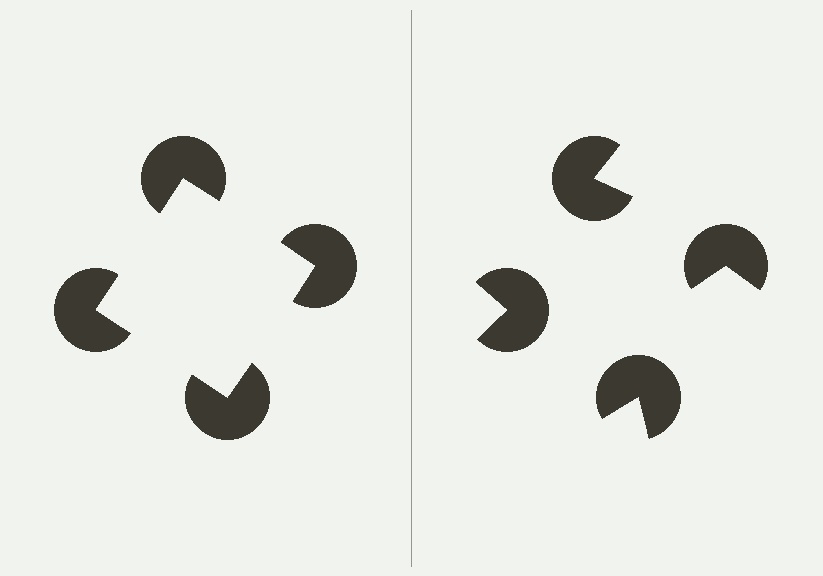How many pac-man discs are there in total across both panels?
8 — 4 on each side.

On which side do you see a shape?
An illusory square appears on the left side. On the right side the wedge cuts are rotated, so no coherent shape forms.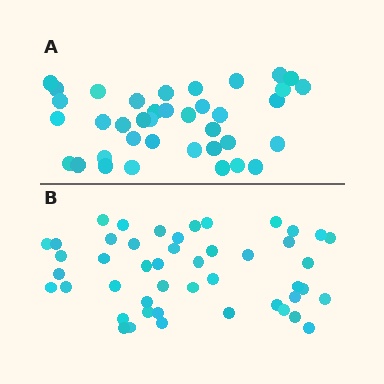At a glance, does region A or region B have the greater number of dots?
Region B (the bottom region) has more dots.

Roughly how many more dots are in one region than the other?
Region B has roughly 8 or so more dots than region A.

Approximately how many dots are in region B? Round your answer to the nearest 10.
About 50 dots. (The exact count is 47, which rounds to 50.)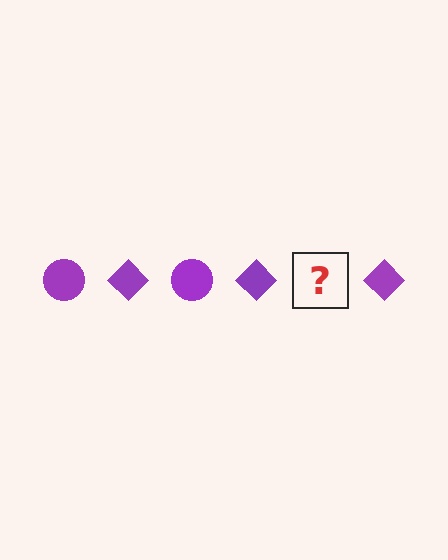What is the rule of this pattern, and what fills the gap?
The rule is that the pattern cycles through circle, diamond shapes in purple. The gap should be filled with a purple circle.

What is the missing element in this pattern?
The missing element is a purple circle.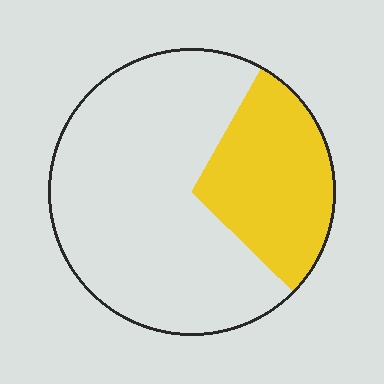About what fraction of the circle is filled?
About one third (1/3).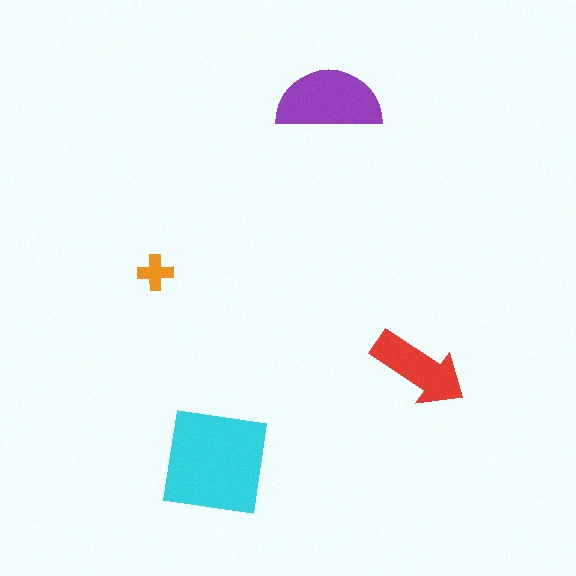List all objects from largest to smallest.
The cyan square, the purple semicircle, the red arrow, the orange cross.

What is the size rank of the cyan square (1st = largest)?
1st.